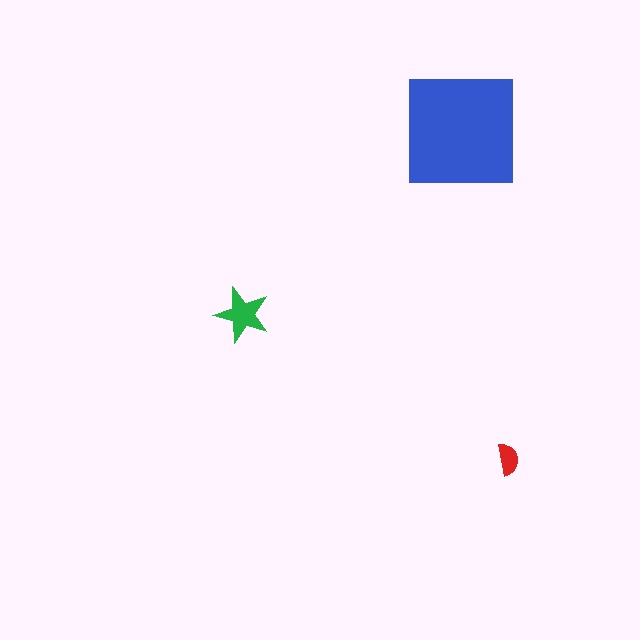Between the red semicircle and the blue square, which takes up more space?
The blue square.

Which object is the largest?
The blue square.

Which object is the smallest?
The red semicircle.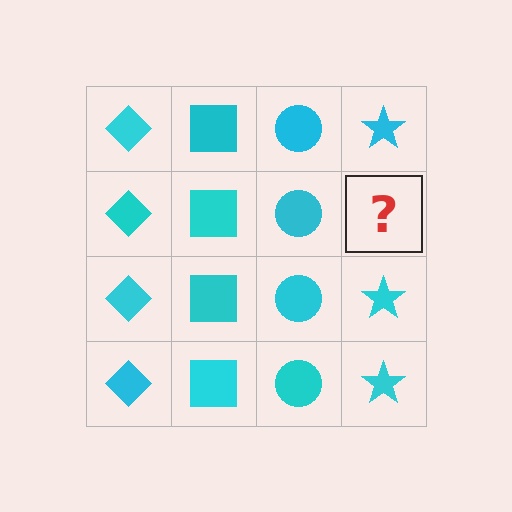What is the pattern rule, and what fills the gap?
The rule is that each column has a consistent shape. The gap should be filled with a cyan star.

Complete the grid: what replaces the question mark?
The question mark should be replaced with a cyan star.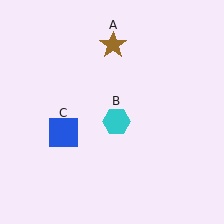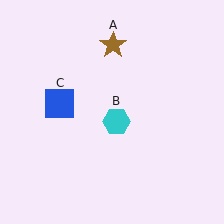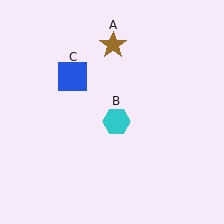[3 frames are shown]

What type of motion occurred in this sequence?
The blue square (object C) rotated clockwise around the center of the scene.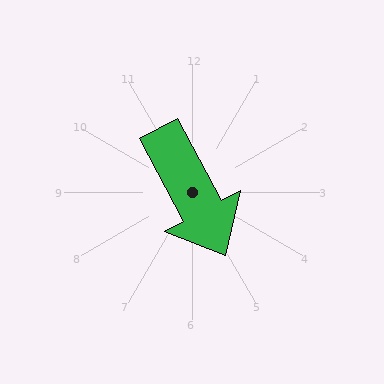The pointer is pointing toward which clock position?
Roughly 5 o'clock.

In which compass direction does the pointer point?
Southeast.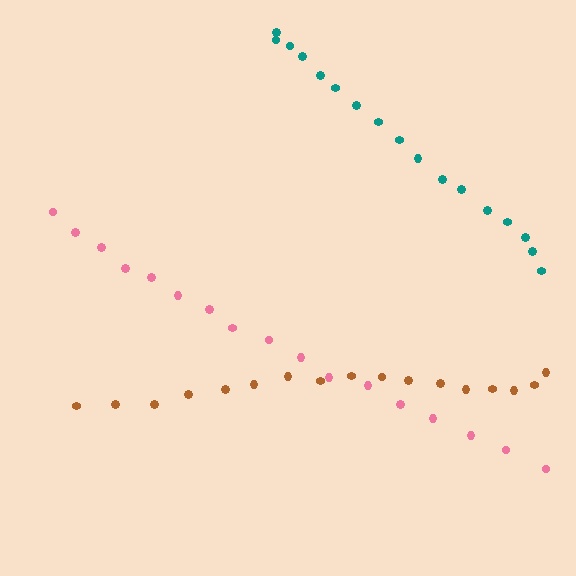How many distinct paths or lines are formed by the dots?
There are 3 distinct paths.